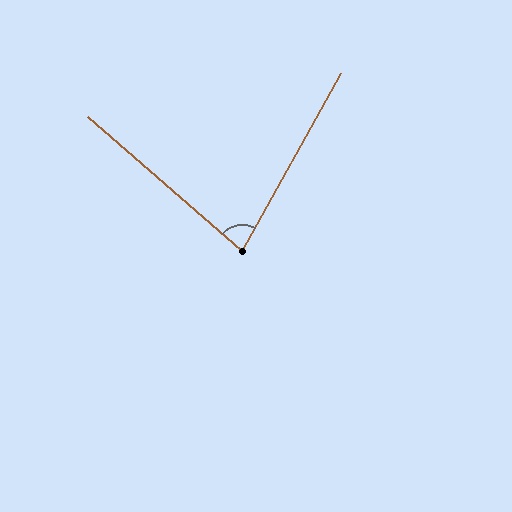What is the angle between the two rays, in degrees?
Approximately 78 degrees.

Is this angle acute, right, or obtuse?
It is acute.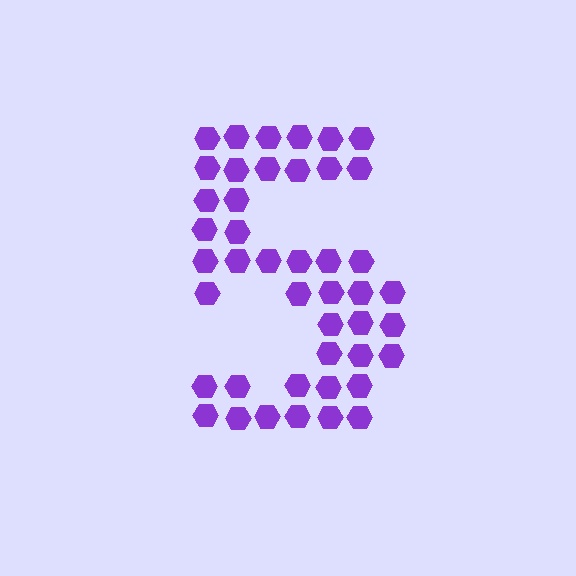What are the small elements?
The small elements are hexagons.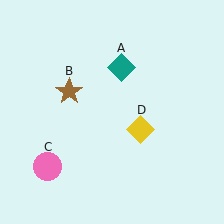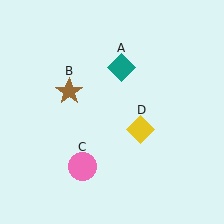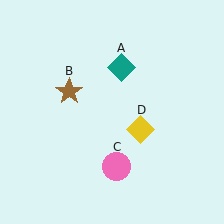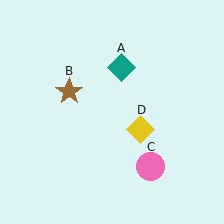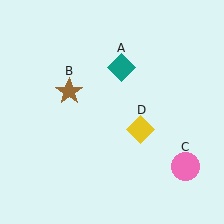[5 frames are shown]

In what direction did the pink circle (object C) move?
The pink circle (object C) moved right.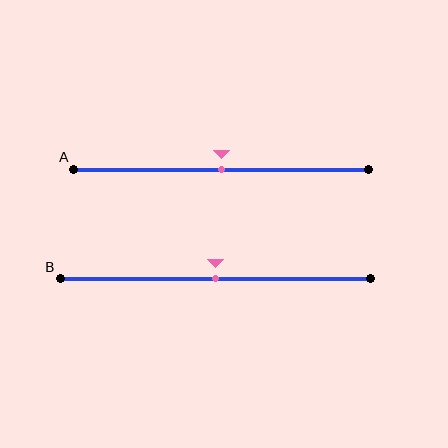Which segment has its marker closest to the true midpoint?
Segment A has its marker closest to the true midpoint.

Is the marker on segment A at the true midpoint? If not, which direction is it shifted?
Yes, the marker on segment A is at the true midpoint.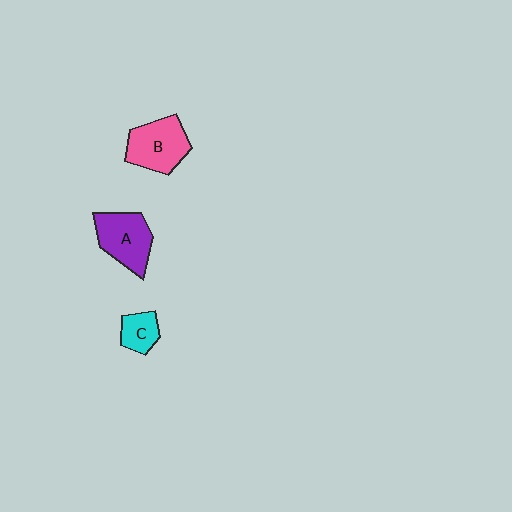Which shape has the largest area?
Shape B (pink).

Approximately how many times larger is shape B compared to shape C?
Approximately 2.0 times.